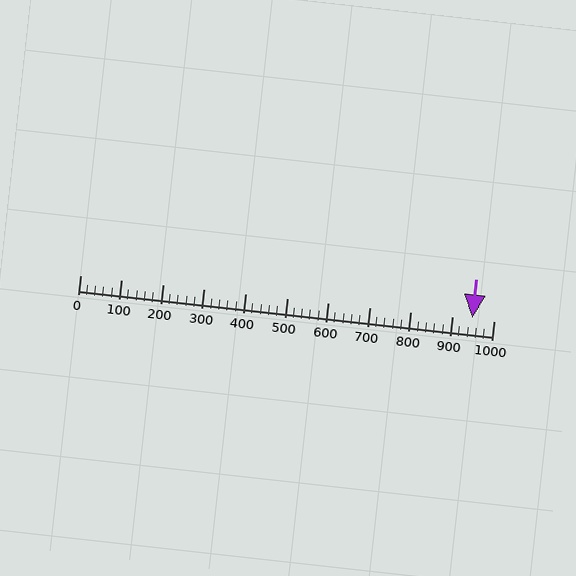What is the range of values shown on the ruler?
The ruler shows values from 0 to 1000.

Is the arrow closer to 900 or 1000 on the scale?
The arrow is closer to 900.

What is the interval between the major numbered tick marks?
The major tick marks are spaced 100 units apart.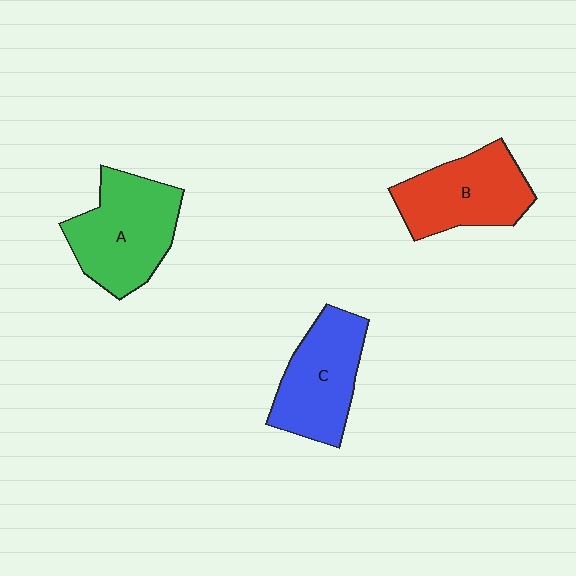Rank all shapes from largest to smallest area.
From largest to smallest: A (green), B (red), C (blue).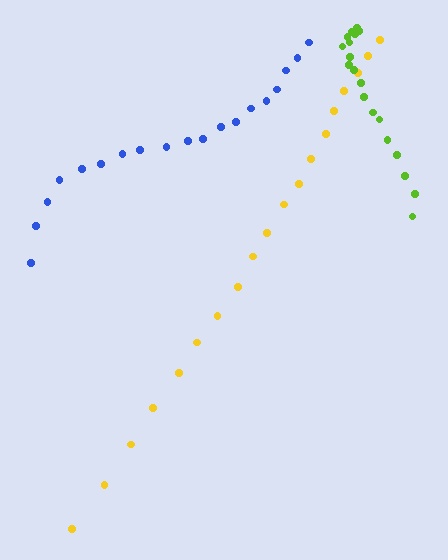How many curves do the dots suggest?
There are 3 distinct paths.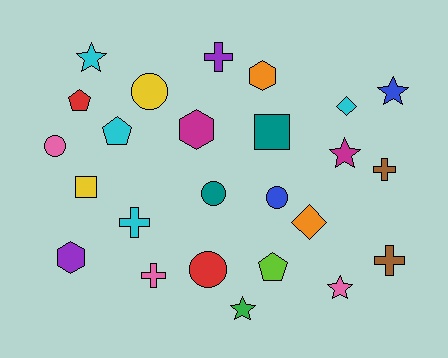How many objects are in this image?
There are 25 objects.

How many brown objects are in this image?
There are 2 brown objects.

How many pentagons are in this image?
There are 3 pentagons.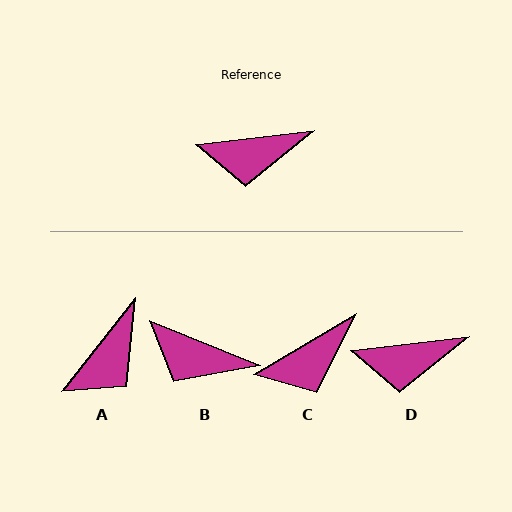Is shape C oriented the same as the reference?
No, it is off by about 24 degrees.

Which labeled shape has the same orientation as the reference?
D.